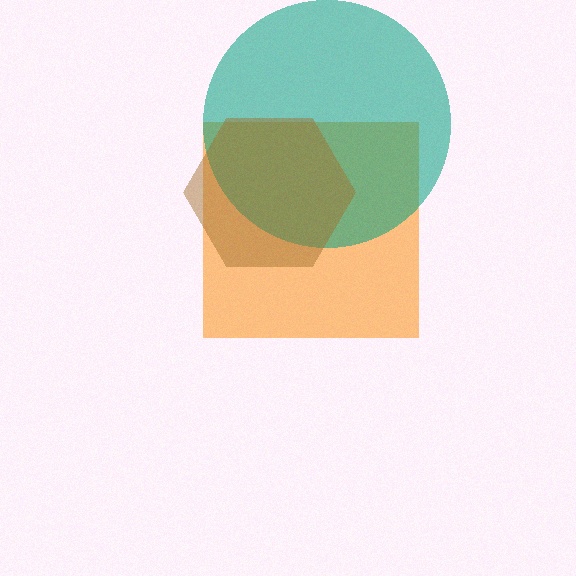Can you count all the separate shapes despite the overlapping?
Yes, there are 3 separate shapes.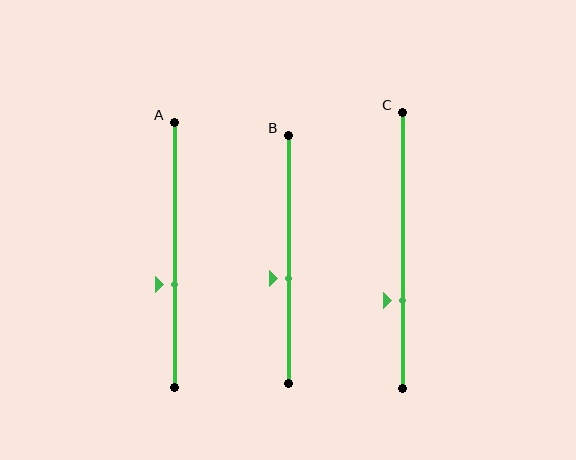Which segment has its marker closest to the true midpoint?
Segment B has its marker closest to the true midpoint.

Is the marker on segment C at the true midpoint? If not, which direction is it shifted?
No, the marker on segment C is shifted downward by about 18% of the segment length.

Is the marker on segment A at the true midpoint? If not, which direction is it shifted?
No, the marker on segment A is shifted downward by about 11% of the segment length.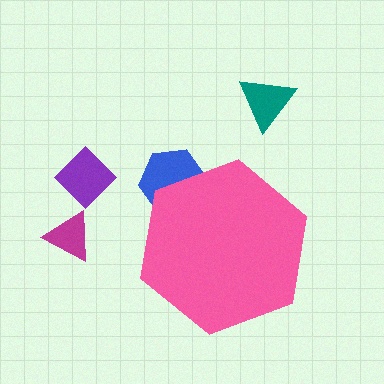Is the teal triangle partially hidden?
No, the teal triangle is fully visible.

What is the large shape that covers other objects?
A pink hexagon.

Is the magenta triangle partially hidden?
No, the magenta triangle is fully visible.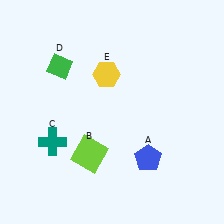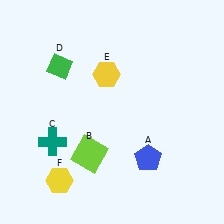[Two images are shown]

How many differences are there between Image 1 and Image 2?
There is 1 difference between the two images.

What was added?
A yellow hexagon (F) was added in Image 2.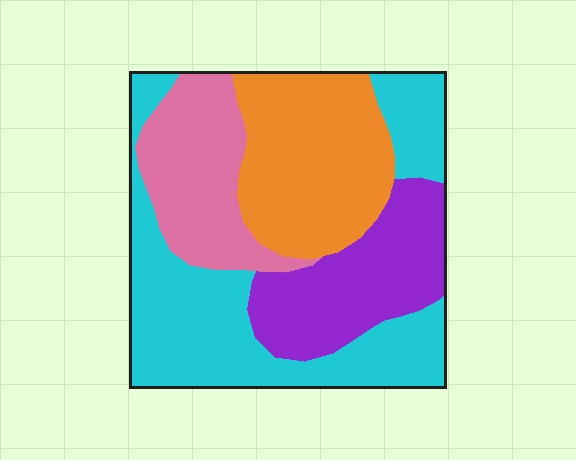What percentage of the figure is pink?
Pink covers roughly 20% of the figure.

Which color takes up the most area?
Cyan, at roughly 35%.